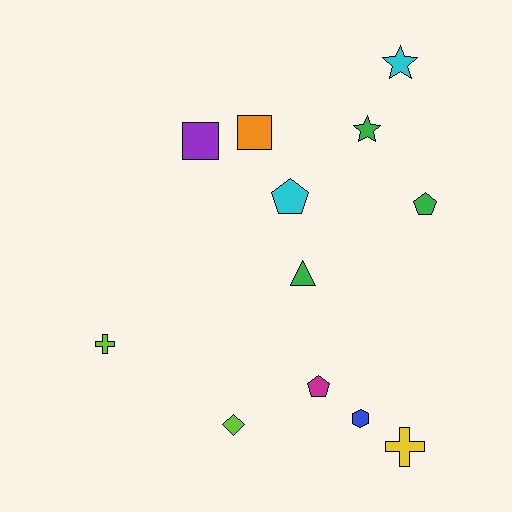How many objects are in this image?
There are 12 objects.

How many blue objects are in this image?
There is 1 blue object.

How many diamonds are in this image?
There is 1 diamond.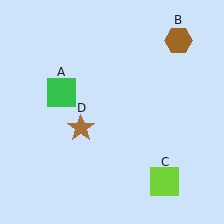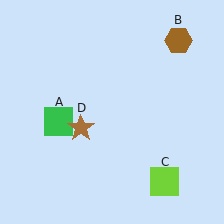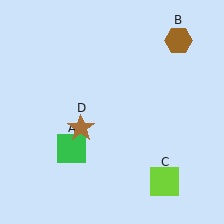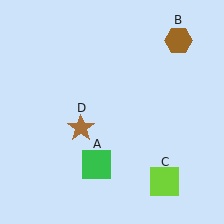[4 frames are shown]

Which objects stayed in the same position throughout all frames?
Brown hexagon (object B) and lime square (object C) and brown star (object D) remained stationary.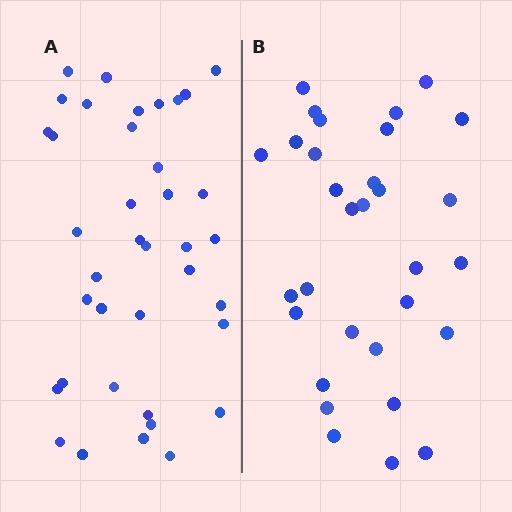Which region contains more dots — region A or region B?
Region A (the left region) has more dots.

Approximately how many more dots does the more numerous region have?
Region A has roughly 8 or so more dots than region B.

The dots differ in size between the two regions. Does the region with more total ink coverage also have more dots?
No. Region B has more total ink coverage because its dots are larger, but region A actually contains more individual dots. Total area can be misleading — the number of items is what matters here.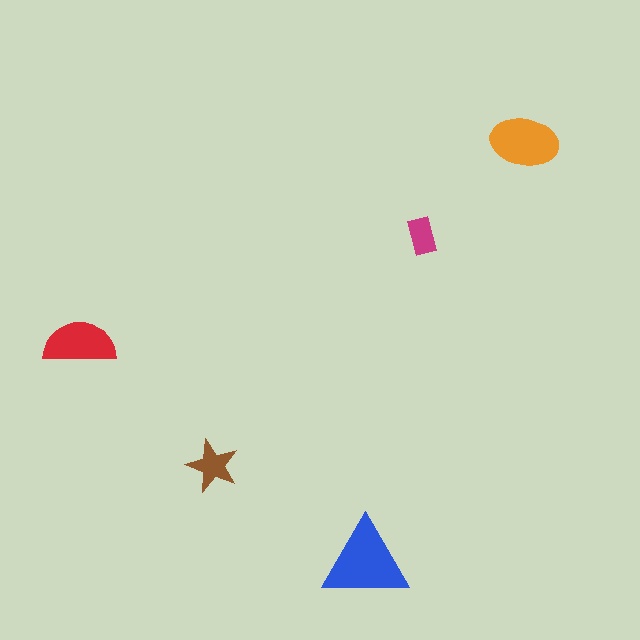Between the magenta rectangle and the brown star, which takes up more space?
The brown star.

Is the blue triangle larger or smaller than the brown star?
Larger.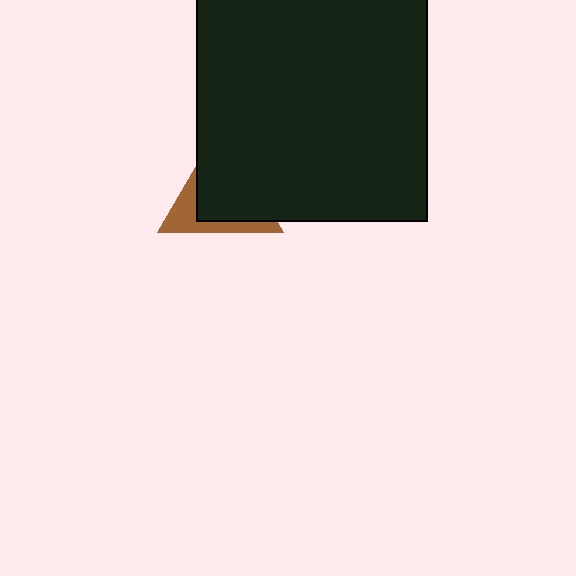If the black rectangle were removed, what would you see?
You would see the complete brown triangle.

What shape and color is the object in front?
The object in front is a black rectangle.